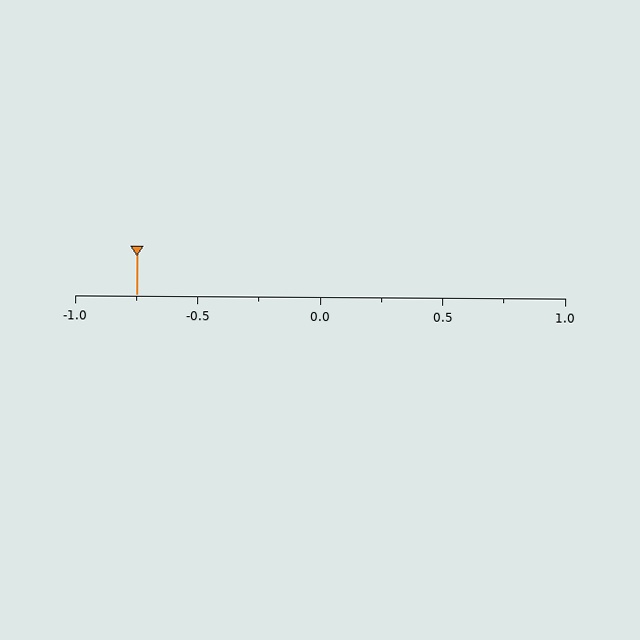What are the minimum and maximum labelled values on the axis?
The axis runs from -1.0 to 1.0.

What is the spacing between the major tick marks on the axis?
The major ticks are spaced 0.5 apart.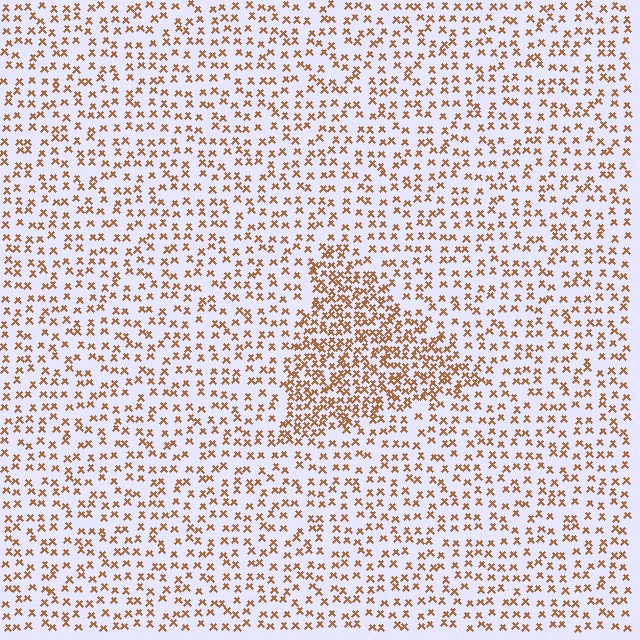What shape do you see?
I see a triangle.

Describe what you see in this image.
The image contains small brown elements arranged at two different densities. A triangle-shaped region is visible where the elements are more densely packed than the surrounding area.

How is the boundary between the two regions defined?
The boundary is defined by a change in element density (approximately 2.1x ratio). All elements are the same color, size, and shape.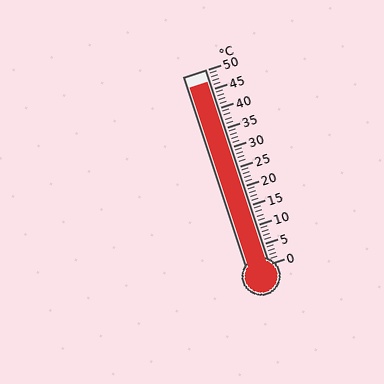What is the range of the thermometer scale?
The thermometer scale ranges from 0°C to 50°C.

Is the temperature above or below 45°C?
The temperature is above 45°C.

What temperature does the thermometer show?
The thermometer shows approximately 47°C.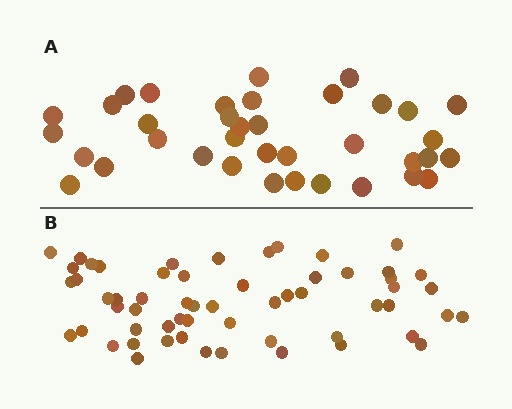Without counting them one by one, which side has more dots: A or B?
Region B (the bottom region) has more dots.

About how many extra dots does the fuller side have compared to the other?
Region B has approximately 20 more dots than region A.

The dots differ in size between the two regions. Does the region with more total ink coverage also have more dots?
No. Region A has more total ink coverage because its dots are larger, but region B actually contains more individual dots. Total area can be misleading — the number of items is what matters here.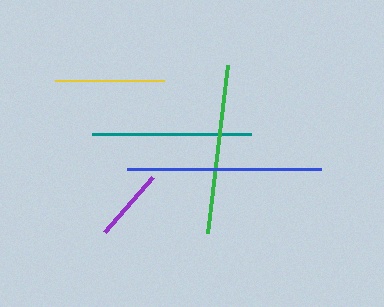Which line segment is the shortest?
The purple line is the shortest at approximately 73 pixels.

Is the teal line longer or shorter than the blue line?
The blue line is longer than the teal line.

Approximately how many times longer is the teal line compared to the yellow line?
The teal line is approximately 1.5 times the length of the yellow line.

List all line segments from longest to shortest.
From longest to shortest: blue, green, teal, yellow, purple.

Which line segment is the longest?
The blue line is the longest at approximately 193 pixels.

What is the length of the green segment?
The green segment is approximately 169 pixels long.